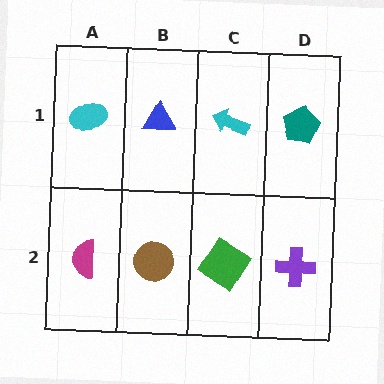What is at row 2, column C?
A green diamond.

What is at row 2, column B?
A brown circle.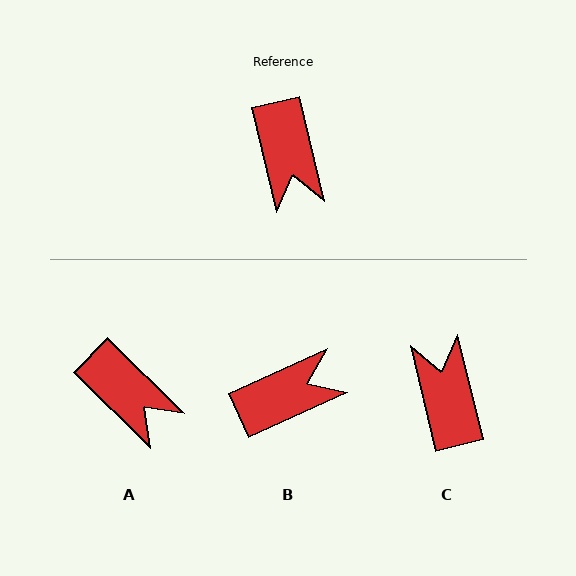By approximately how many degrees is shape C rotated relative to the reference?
Approximately 179 degrees clockwise.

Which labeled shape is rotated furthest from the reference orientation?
C, about 179 degrees away.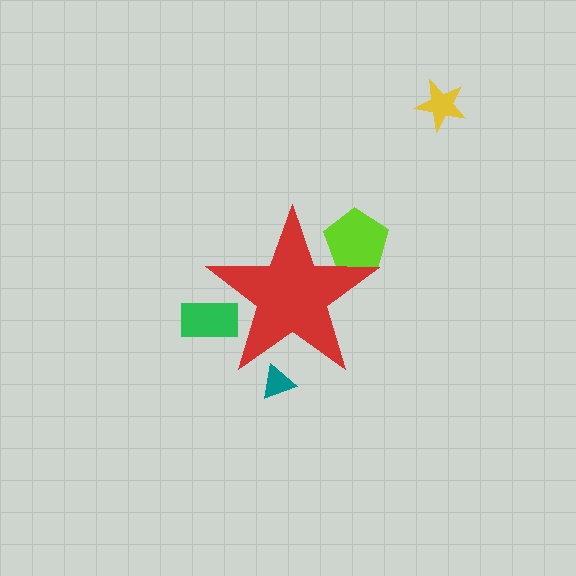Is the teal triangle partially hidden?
Yes, the teal triangle is partially hidden behind the red star.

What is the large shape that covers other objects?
A red star.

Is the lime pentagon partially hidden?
Yes, the lime pentagon is partially hidden behind the red star.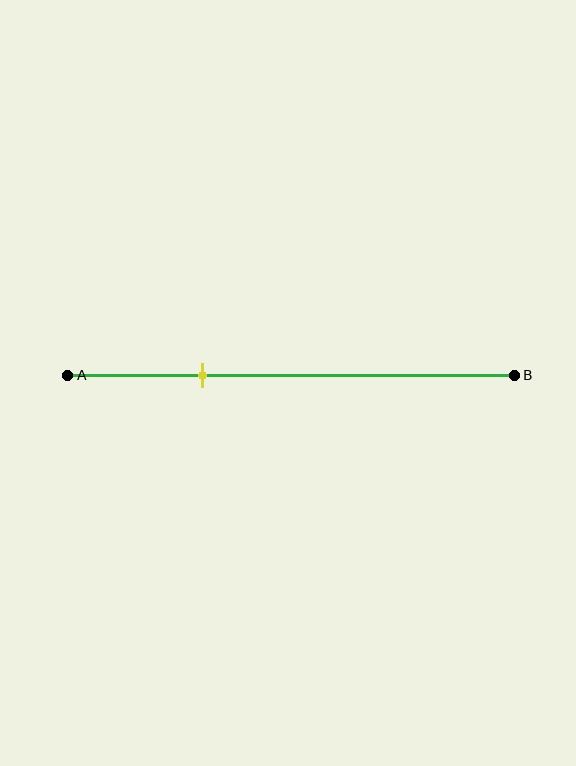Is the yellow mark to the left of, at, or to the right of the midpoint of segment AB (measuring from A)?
The yellow mark is to the left of the midpoint of segment AB.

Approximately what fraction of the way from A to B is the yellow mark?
The yellow mark is approximately 30% of the way from A to B.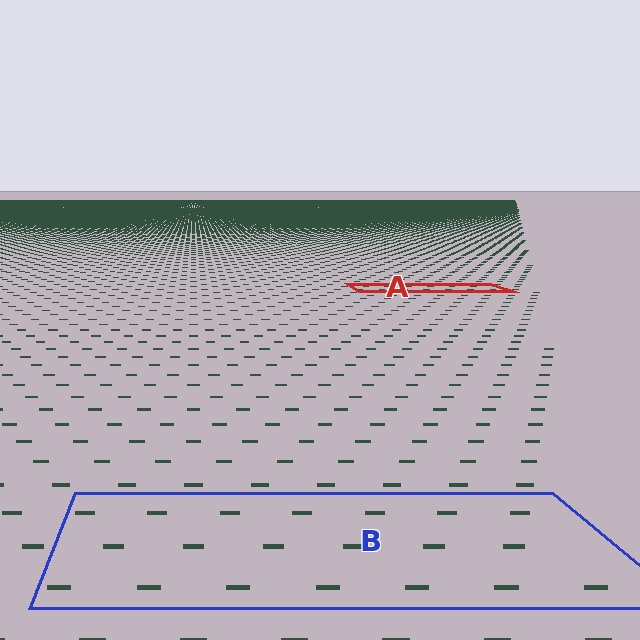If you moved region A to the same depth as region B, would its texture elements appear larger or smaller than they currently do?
They would appear larger. At a closer depth, the same texture elements are projected at a bigger on-screen size.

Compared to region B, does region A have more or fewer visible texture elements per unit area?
Region A has more texture elements per unit area — they are packed more densely because it is farther away.